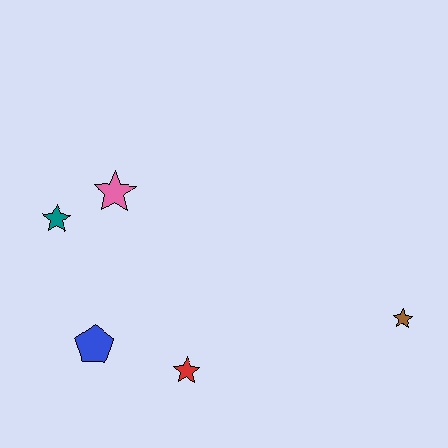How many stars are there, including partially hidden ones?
There are 4 stars.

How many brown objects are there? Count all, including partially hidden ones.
There is 1 brown object.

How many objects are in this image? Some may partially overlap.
There are 5 objects.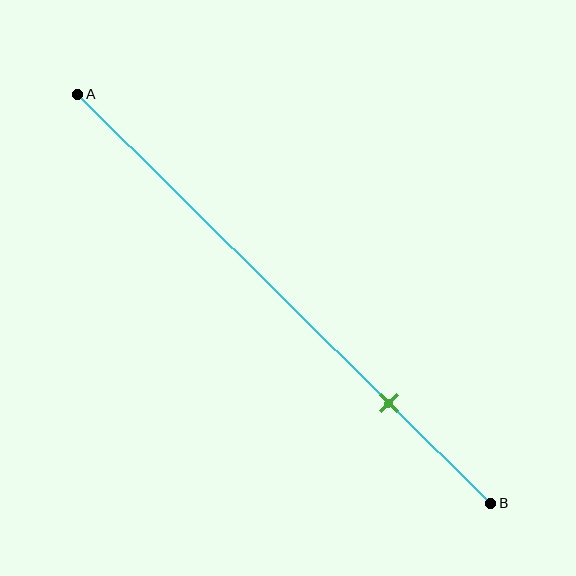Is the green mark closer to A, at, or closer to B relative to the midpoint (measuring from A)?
The green mark is closer to point B than the midpoint of segment AB.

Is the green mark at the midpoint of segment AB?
No, the mark is at about 75% from A, not at the 50% midpoint.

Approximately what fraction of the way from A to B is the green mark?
The green mark is approximately 75% of the way from A to B.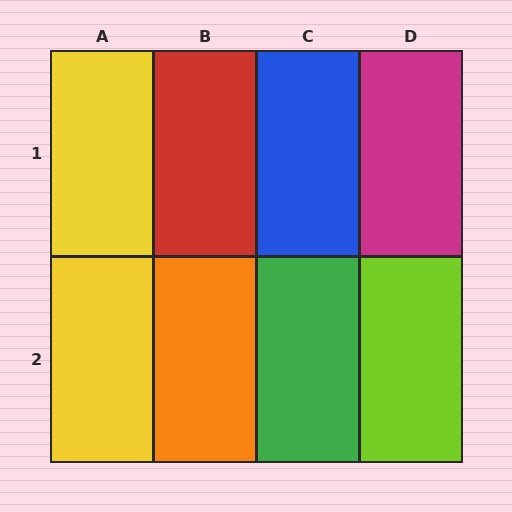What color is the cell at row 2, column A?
Yellow.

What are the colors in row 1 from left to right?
Yellow, red, blue, magenta.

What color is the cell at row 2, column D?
Lime.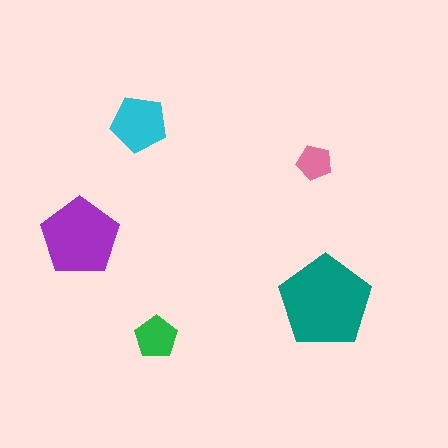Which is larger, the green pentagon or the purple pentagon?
The purple one.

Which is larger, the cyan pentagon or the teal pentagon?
The teal one.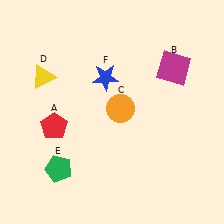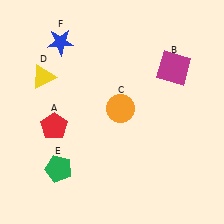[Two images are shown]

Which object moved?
The blue star (F) moved left.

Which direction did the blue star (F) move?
The blue star (F) moved left.